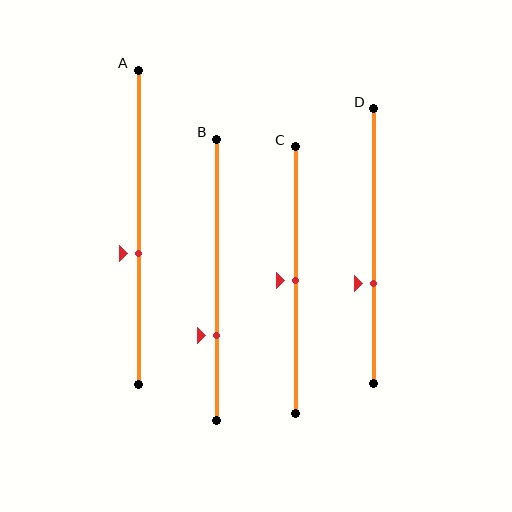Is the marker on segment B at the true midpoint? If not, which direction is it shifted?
No, the marker on segment B is shifted downward by about 20% of the segment length.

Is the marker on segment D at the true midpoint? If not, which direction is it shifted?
No, the marker on segment D is shifted downward by about 13% of the segment length.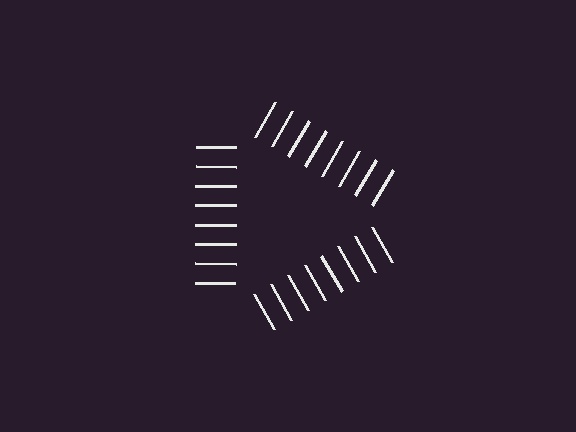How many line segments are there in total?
24 — 8 along each of the 3 edges.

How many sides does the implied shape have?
3 sides — the line-ends trace a triangle.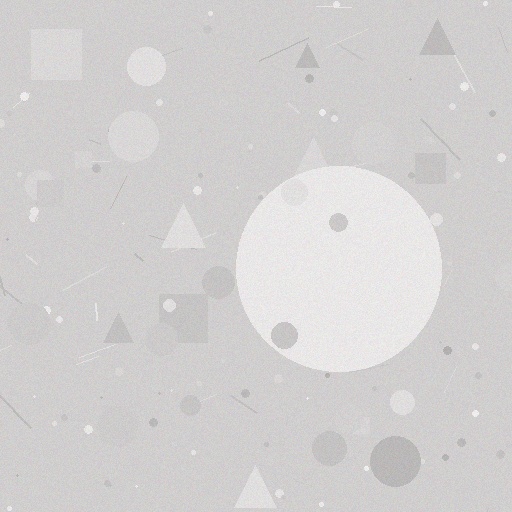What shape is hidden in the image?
A circle is hidden in the image.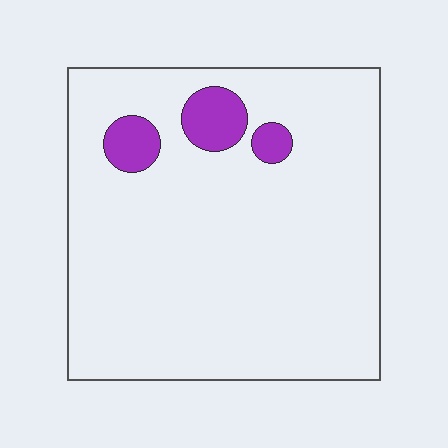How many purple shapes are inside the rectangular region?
3.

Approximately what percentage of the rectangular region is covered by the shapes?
Approximately 10%.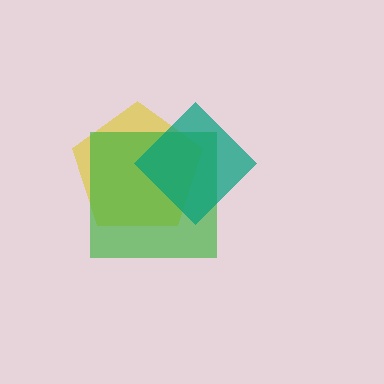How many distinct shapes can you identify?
There are 3 distinct shapes: a yellow pentagon, a green square, a teal diamond.